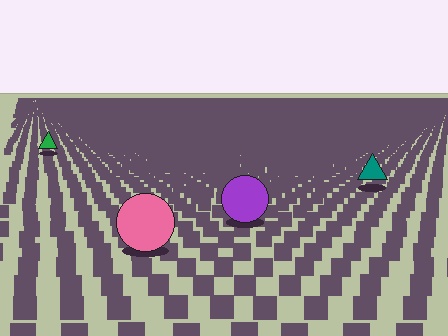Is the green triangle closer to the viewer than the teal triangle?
No. The teal triangle is closer — you can tell from the texture gradient: the ground texture is coarser near it.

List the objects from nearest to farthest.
From nearest to farthest: the pink circle, the purple circle, the teal triangle, the green triangle.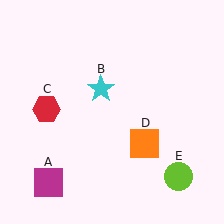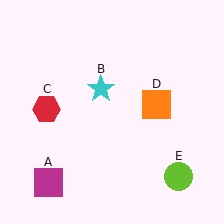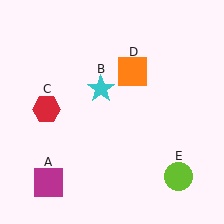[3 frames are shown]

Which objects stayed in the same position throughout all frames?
Magenta square (object A) and cyan star (object B) and red hexagon (object C) and lime circle (object E) remained stationary.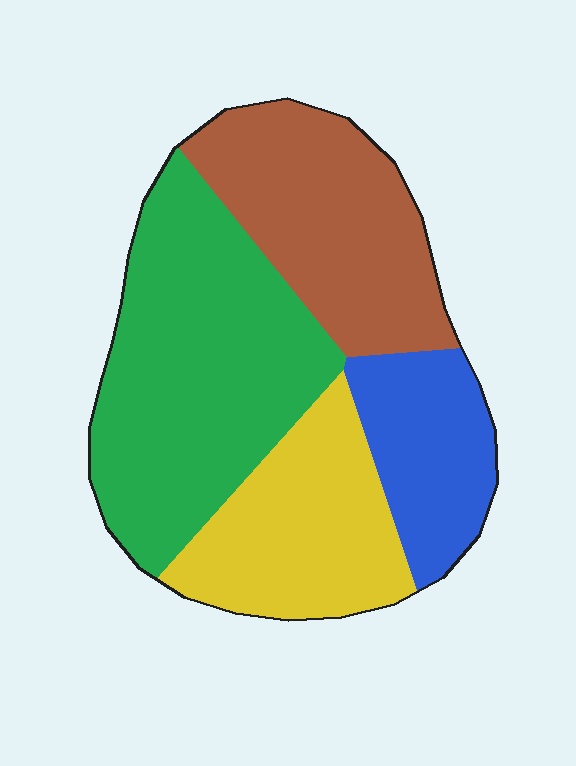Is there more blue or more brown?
Brown.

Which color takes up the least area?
Blue, at roughly 15%.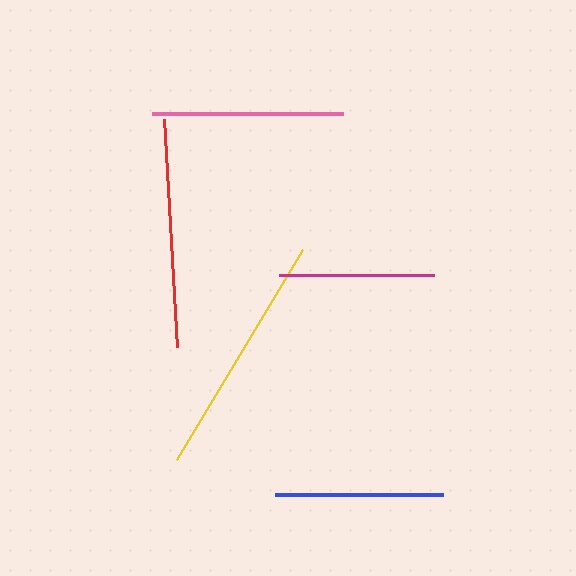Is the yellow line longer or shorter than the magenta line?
The yellow line is longer than the magenta line.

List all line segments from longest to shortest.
From longest to shortest: yellow, red, pink, blue, magenta.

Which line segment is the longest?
The yellow line is the longest at approximately 245 pixels.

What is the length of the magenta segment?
The magenta segment is approximately 155 pixels long.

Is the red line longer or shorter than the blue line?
The red line is longer than the blue line.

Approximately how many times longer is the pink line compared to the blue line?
The pink line is approximately 1.1 times the length of the blue line.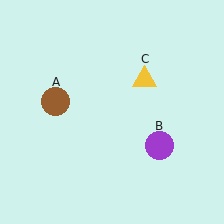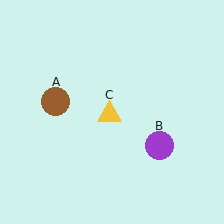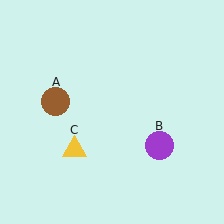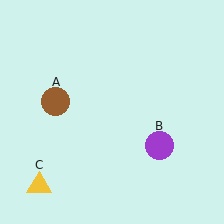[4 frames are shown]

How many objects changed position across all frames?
1 object changed position: yellow triangle (object C).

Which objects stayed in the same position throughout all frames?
Brown circle (object A) and purple circle (object B) remained stationary.